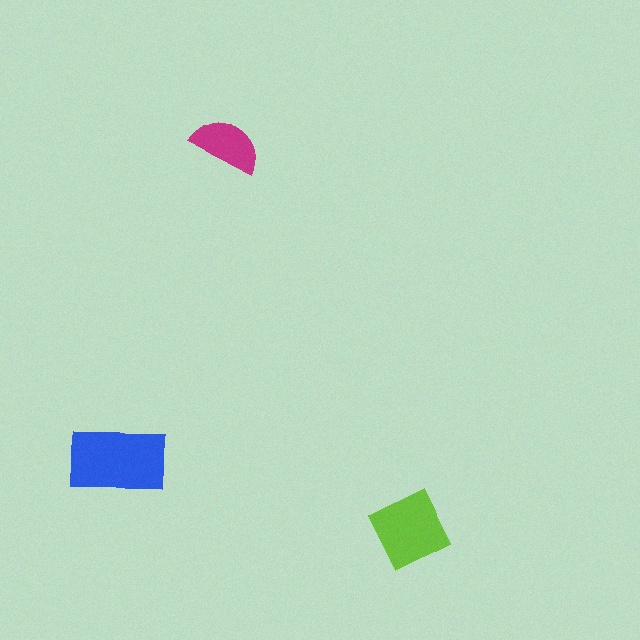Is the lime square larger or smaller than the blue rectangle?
Smaller.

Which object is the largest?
The blue rectangle.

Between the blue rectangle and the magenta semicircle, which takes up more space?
The blue rectangle.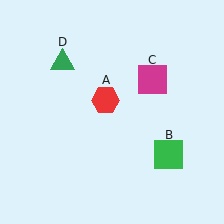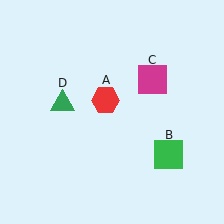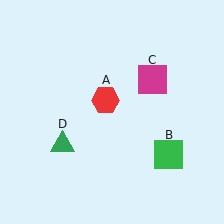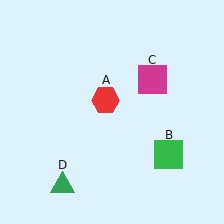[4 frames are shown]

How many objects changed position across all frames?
1 object changed position: green triangle (object D).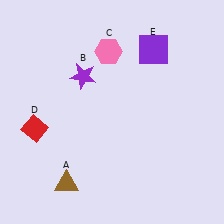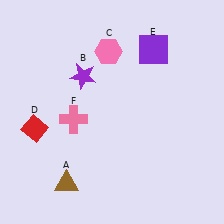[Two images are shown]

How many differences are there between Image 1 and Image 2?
There is 1 difference between the two images.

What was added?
A pink cross (F) was added in Image 2.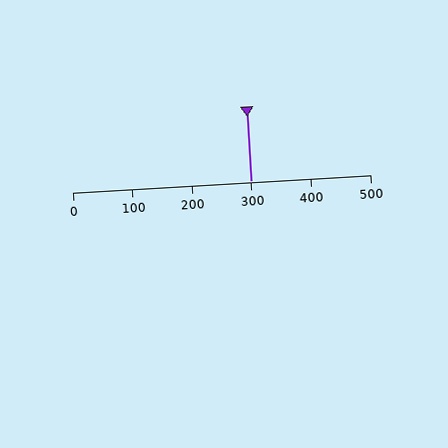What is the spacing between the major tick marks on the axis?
The major ticks are spaced 100 apart.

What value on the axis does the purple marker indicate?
The marker indicates approximately 300.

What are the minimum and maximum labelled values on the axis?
The axis runs from 0 to 500.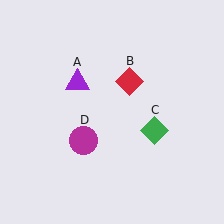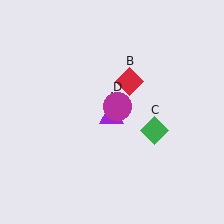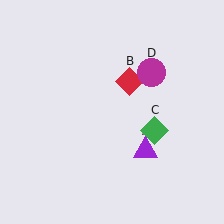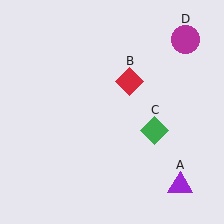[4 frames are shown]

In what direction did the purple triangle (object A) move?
The purple triangle (object A) moved down and to the right.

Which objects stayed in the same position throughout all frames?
Red diamond (object B) and green diamond (object C) remained stationary.